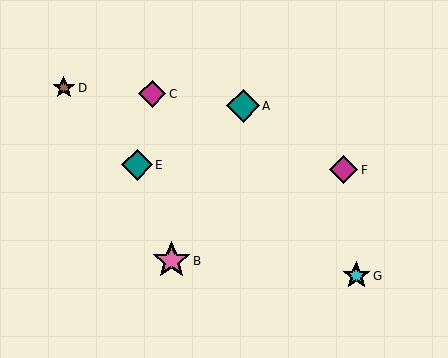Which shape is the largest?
The pink star (labeled B) is the largest.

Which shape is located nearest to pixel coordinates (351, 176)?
The magenta diamond (labeled F) at (343, 170) is nearest to that location.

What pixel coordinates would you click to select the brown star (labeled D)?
Click at (64, 88) to select the brown star D.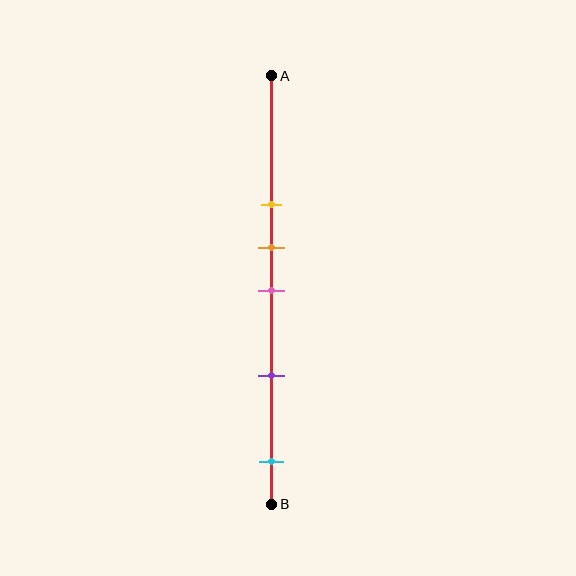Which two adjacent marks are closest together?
The orange and pink marks are the closest adjacent pair.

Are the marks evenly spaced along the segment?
No, the marks are not evenly spaced.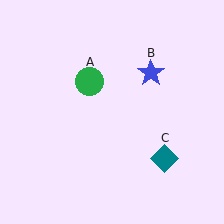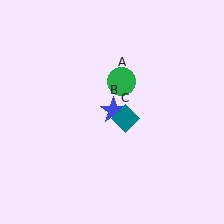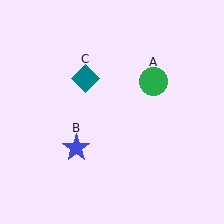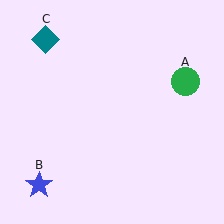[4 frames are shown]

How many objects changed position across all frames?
3 objects changed position: green circle (object A), blue star (object B), teal diamond (object C).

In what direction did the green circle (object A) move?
The green circle (object A) moved right.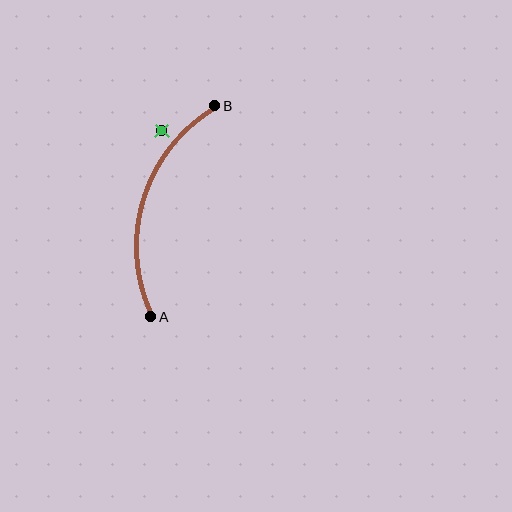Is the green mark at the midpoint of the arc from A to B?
No — the green mark does not lie on the arc at all. It sits slightly outside the curve.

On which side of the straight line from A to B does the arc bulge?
The arc bulges to the left of the straight line connecting A and B.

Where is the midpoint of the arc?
The arc midpoint is the point on the curve farthest from the straight line joining A and B. It sits to the left of that line.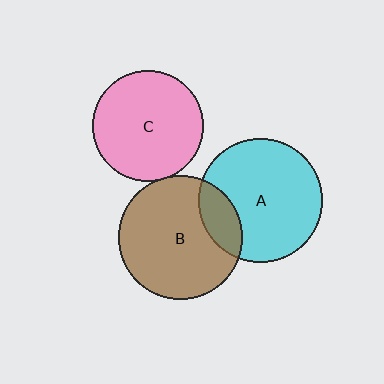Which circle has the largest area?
Circle B (brown).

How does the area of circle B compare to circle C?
Approximately 1.3 times.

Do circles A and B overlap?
Yes.